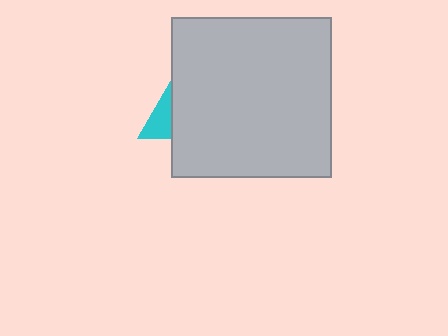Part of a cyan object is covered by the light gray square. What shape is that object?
It is a triangle.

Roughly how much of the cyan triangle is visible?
A small part of it is visible (roughly 30%).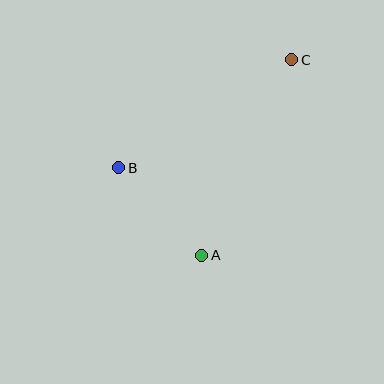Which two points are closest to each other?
Points A and B are closest to each other.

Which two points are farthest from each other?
Points A and C are farthest from each other.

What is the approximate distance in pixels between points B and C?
The distance between B and C is approximately 204 pixels.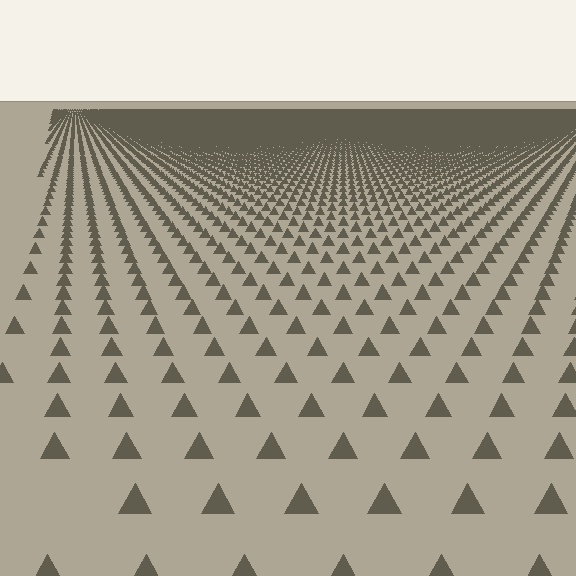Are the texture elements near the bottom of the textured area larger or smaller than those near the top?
Larger. Near the bottom, elements are closer to the viewer and appear at a bigger on-screen size.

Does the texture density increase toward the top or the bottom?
Density increases toward the top.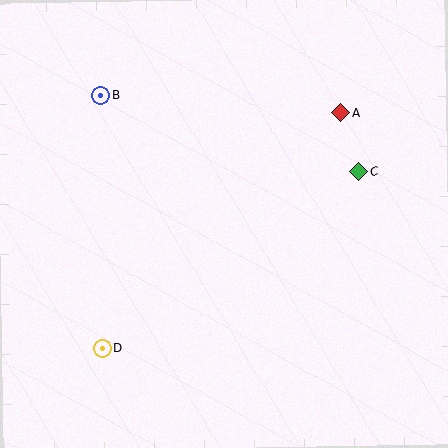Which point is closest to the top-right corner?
Point A is closest to the top-right corner.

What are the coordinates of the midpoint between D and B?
The midpoint between D and B is at (101, 222).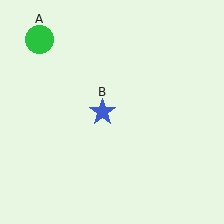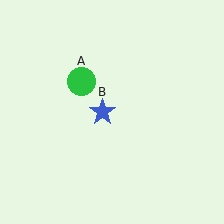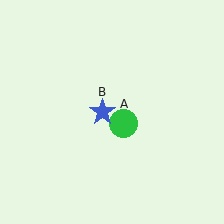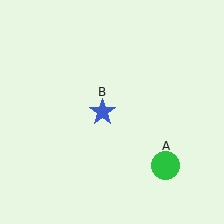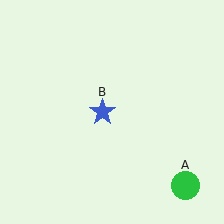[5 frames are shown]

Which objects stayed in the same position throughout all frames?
Blue star (object B) remained stationary.